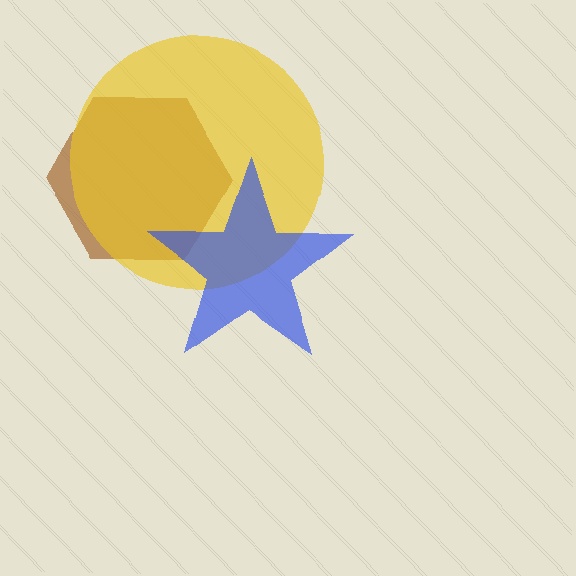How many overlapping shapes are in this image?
There are 3 overlapping shapes in the image.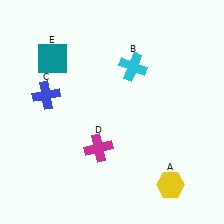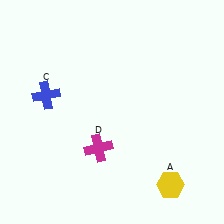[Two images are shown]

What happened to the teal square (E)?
The teal square (E) was removed in Image 2. It was in the top-left area of Image 1.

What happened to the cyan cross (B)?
The cyan cross (B) was removed in Image 2. It was in the top-right area of Image 1.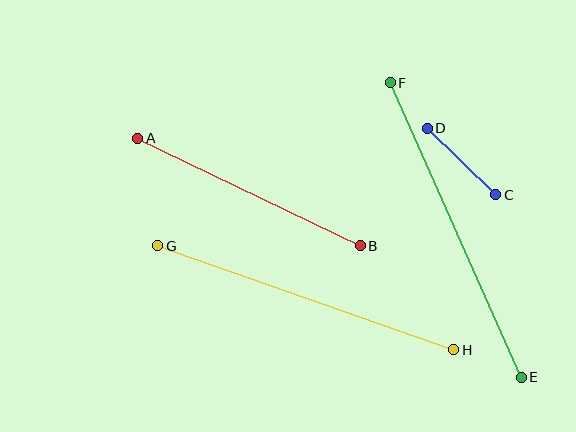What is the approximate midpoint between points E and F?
The midpoint is at approximately (456, 230) pixels.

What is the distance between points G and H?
The distance is approximately 314 pixels.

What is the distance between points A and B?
The distance is approximately 247 pixels.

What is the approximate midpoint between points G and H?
The midpoint is at approximately (306, 298) pixels.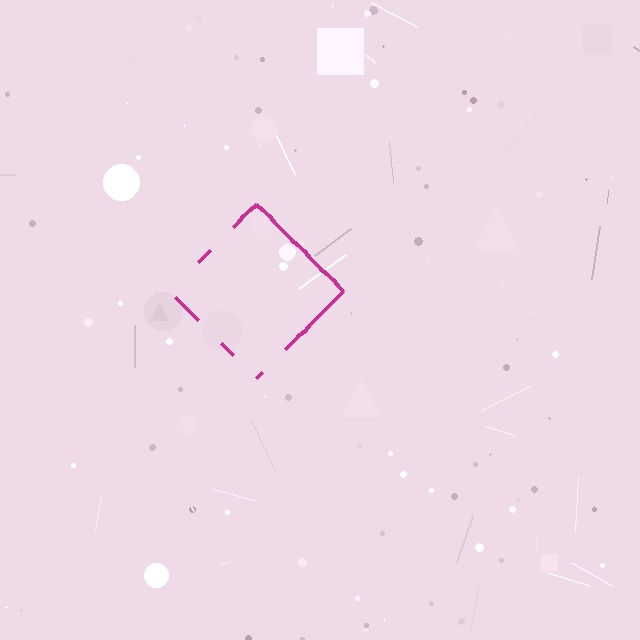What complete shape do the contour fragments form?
The contour fragments form a diamond.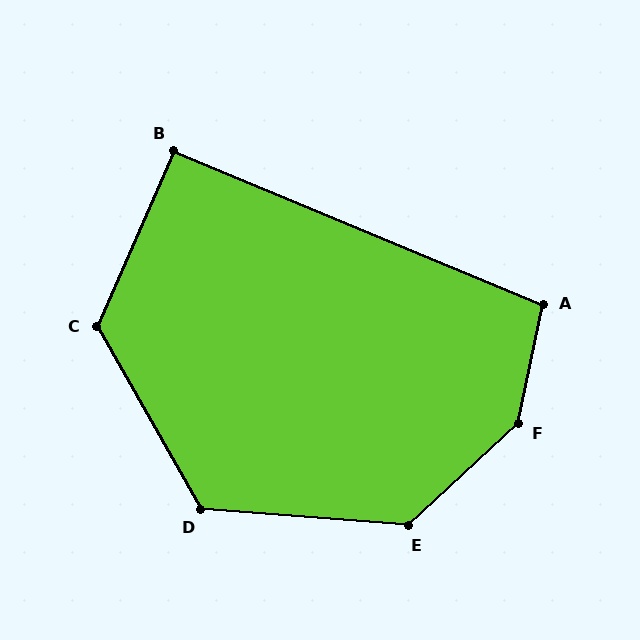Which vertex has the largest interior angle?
F, at approximately 145 degrees.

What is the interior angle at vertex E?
Approximately 133 degrees (obtuse).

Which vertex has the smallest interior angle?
B, at approximately 91 degrees.